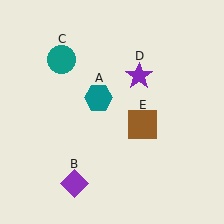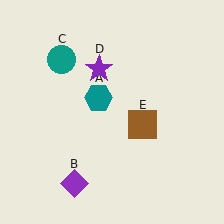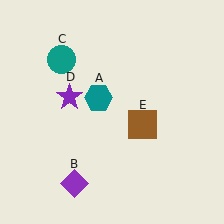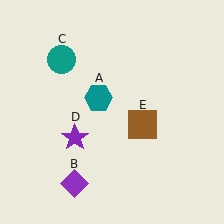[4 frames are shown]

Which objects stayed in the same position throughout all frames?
Teal hexagon (object A) and purple diamond (object B) and teal circle (object C) and brown square (object E) remained stationary.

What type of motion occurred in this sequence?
The purple star (object D) rotated counterclockwise around the center of the scene.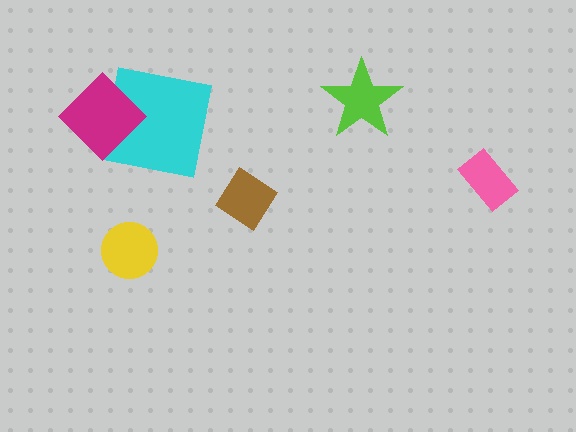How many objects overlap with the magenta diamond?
1 object overlaps with the magenta diamond.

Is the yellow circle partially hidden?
No, no other shape covers it.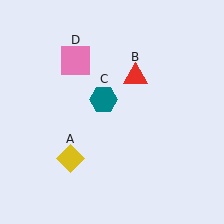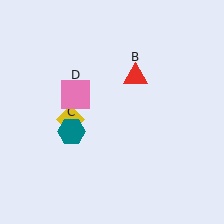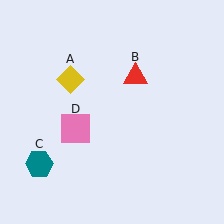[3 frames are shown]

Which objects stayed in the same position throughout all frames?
Red triangle (object B) remained stationary.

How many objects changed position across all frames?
3 objects changed position: yellow diamond (object A), teal hexagon (object C), pink square (object D).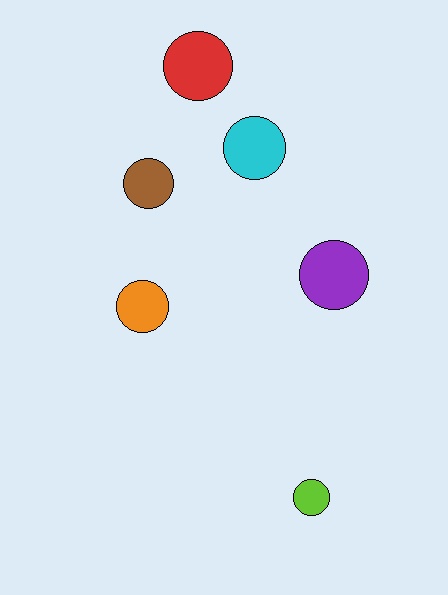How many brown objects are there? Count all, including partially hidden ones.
There is 1 brown object.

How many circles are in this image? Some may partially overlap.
There are 6 circles.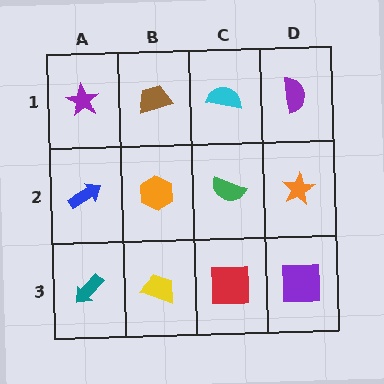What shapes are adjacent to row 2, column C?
A cyan semicircle (row 1, column C), a red square (row 3, column C), an orange hexagon (row 2, column B), an orange star (row 2, column D).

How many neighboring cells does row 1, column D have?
2.